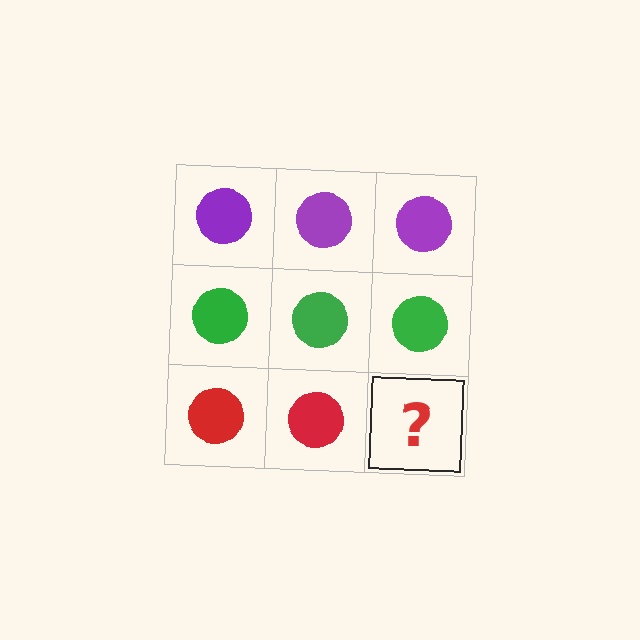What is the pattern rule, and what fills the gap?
The rule is that each row has a consistent color. The gap should be filled with a red circle.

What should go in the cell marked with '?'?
The missing cell should contain a red circle.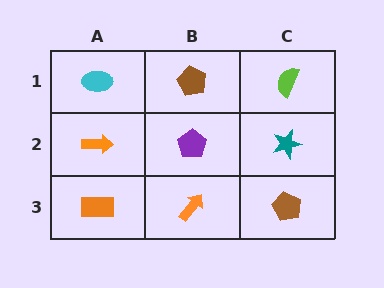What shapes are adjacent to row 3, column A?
An orange arrow (row 2, column A), an orange arrow (row 3, column B).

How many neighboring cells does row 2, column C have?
3.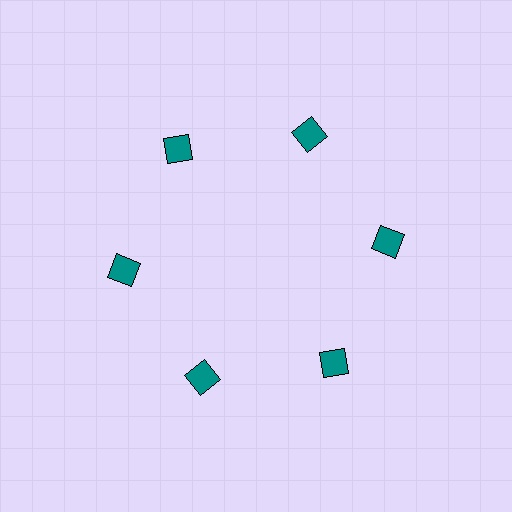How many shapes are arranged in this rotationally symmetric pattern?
There are 6 shapes, arranged in 6 groups of 1.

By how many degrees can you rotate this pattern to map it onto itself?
The pattern maps onto itself every 60 degrees of rotation.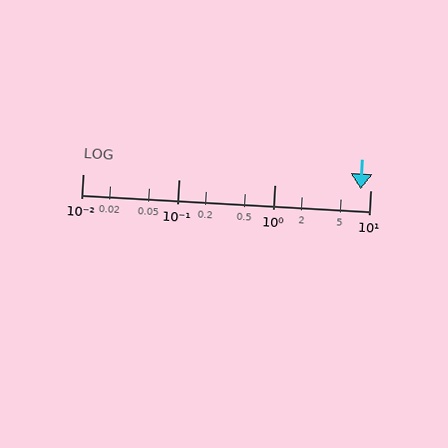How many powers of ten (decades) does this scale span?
The scale spans 3 decades, from 0.01 to 10.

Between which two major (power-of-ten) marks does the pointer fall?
The pointer is between 1 and 10.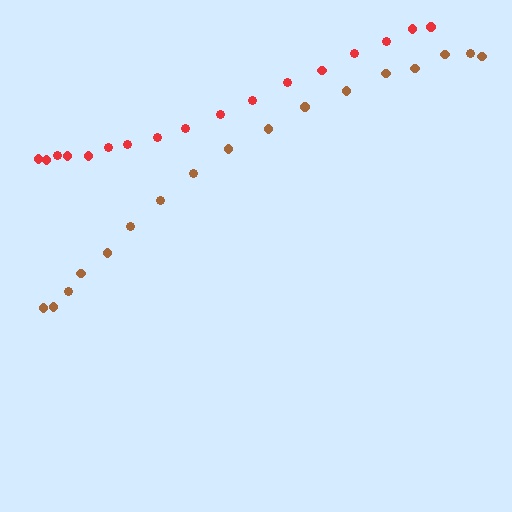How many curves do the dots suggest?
There are 2 distinct paths.